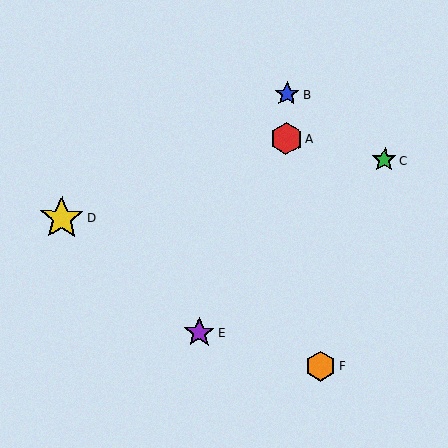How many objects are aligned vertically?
2 objects (A, B) are aligned vertically.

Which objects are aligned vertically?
Objects A, B are aligned vertically.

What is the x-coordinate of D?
Object D is at x≈62.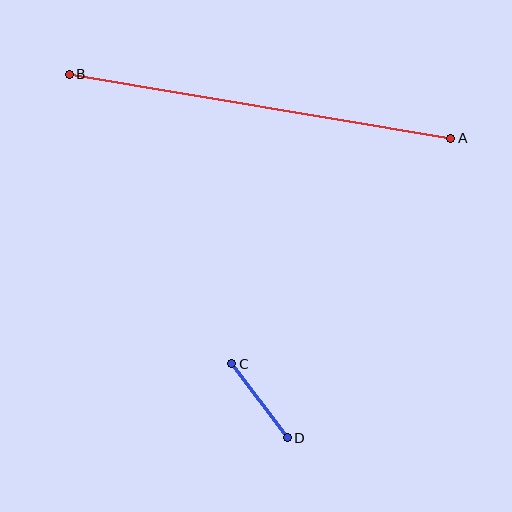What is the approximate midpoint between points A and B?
The midpoint is at approximately (260, 106) pixels.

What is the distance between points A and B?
The distance is approximately 387 pixels.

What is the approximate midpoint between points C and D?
The midpoint is at approximately (259, 401) pixels.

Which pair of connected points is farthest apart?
Points A and B are farthest apart.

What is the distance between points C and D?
The distance is approximately 92 pixels.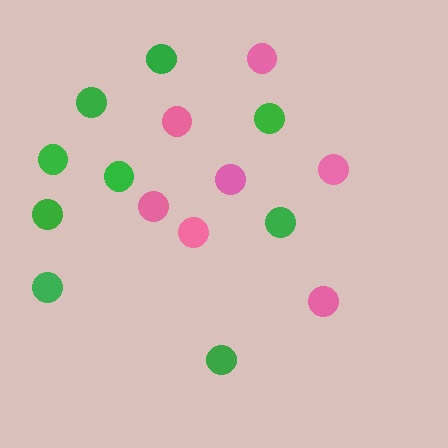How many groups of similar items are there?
There are 2 groups: one group of pink circles (7) and one group of green circles (9).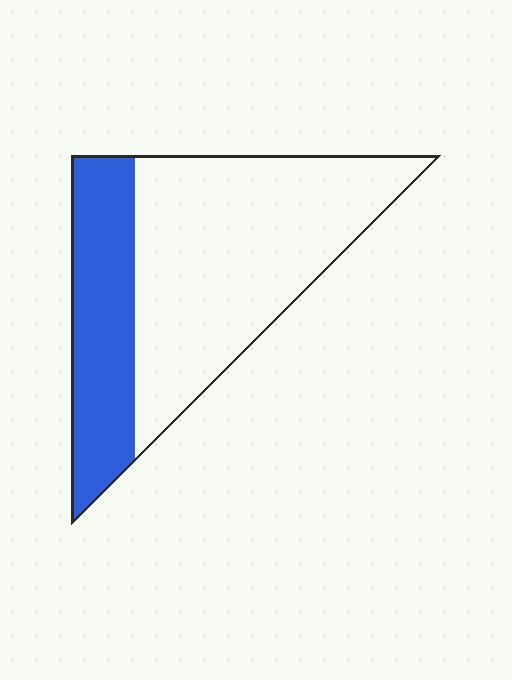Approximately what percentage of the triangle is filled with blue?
Approximately 30%.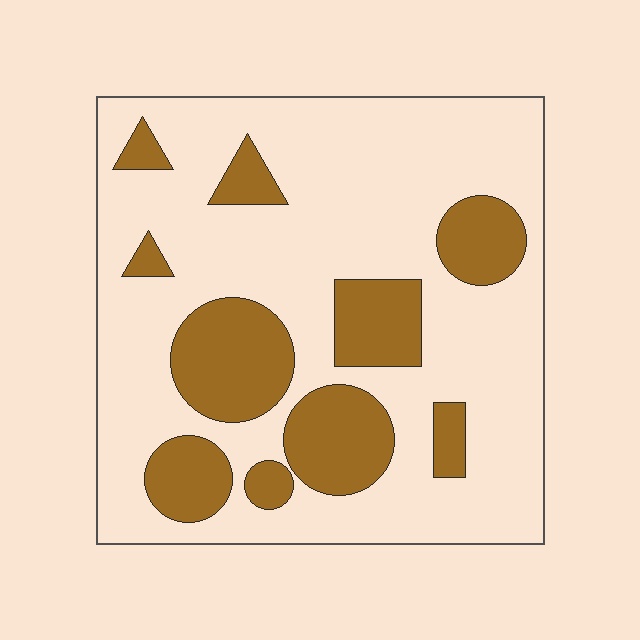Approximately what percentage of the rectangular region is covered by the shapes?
Approximately 25%.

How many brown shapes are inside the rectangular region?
10.